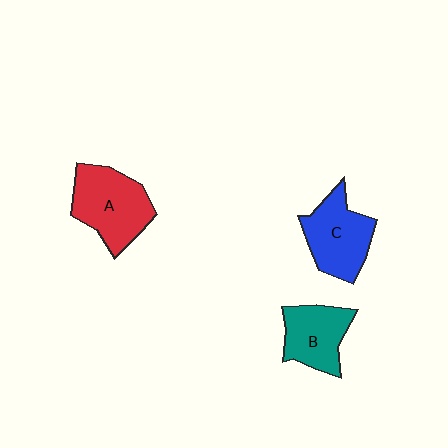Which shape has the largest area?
Shape A (red).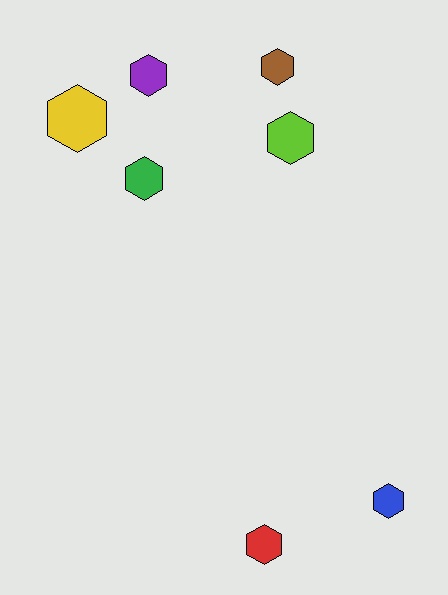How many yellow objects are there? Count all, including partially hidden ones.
There is 1 yellow object.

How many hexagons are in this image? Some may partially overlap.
There are 7 hexagons.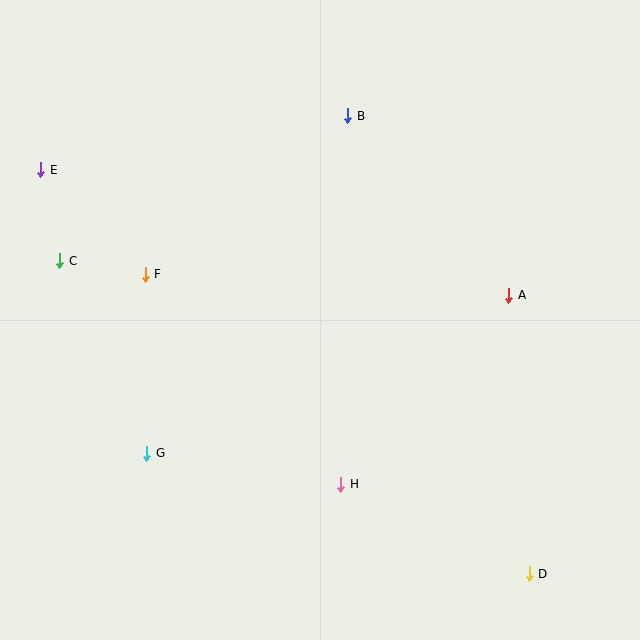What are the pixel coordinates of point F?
Point F is at (145, 274).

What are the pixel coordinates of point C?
Point C is at (60, 261).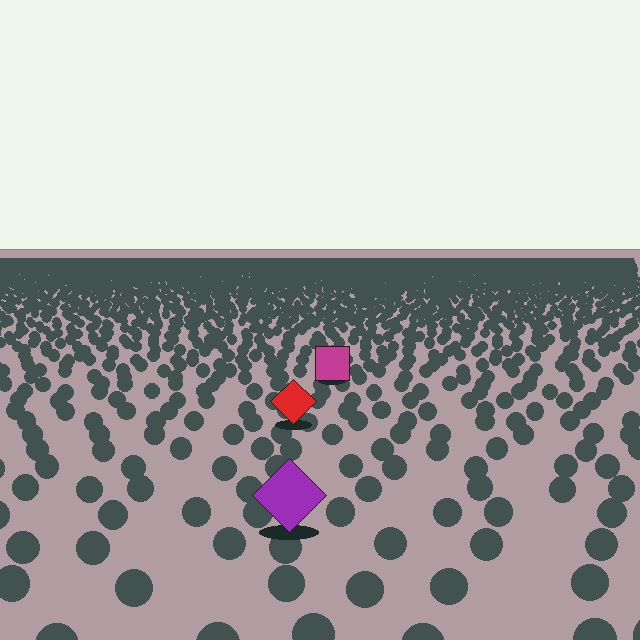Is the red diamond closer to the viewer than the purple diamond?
No. The purple diamond is closer — you can tell from the texture gradient: the ground texture is coarser near it.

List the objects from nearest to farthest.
From nearest to farthest: the purple diamond, the red diamond, the magenta square.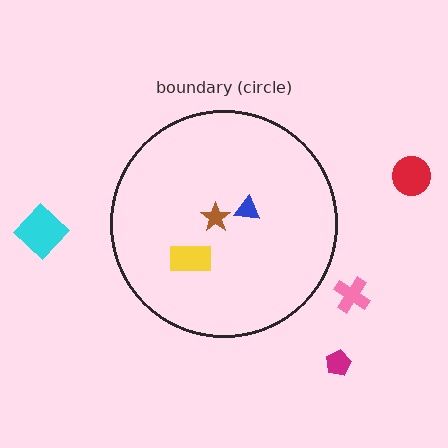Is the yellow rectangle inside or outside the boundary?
Inside.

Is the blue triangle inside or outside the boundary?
Inside.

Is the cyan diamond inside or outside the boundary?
Outside.